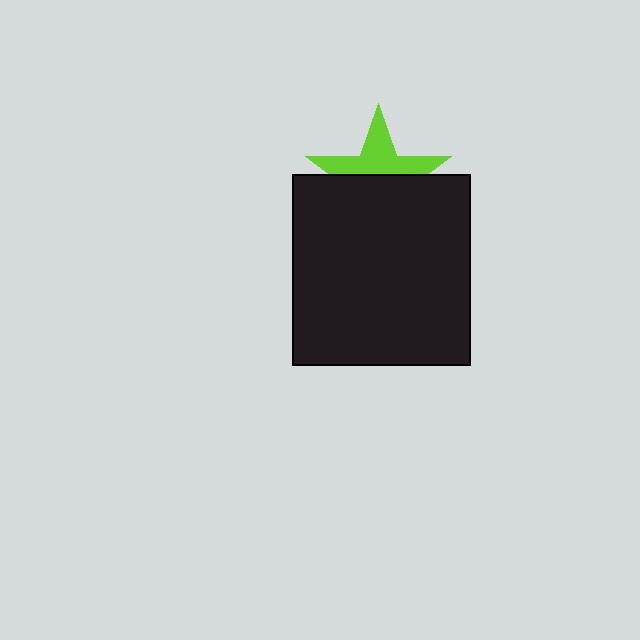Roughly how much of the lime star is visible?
About half of it is visible (roughly 46%).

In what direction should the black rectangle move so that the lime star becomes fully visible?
The black rectangle should move down. That is the shortest direction to clear the overlap and leave the lime star fully visible.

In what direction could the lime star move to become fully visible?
The lime star could move up. That would shift it out from behind the black rectangle entirely.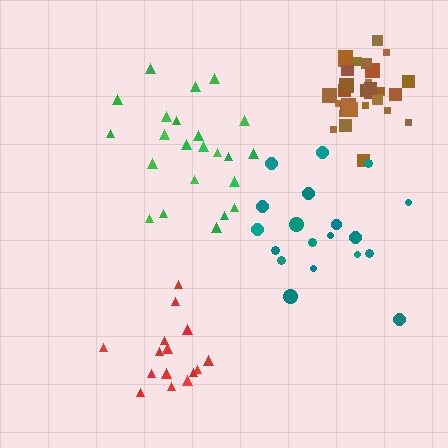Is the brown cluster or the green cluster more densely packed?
Brown.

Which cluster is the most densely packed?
Brown.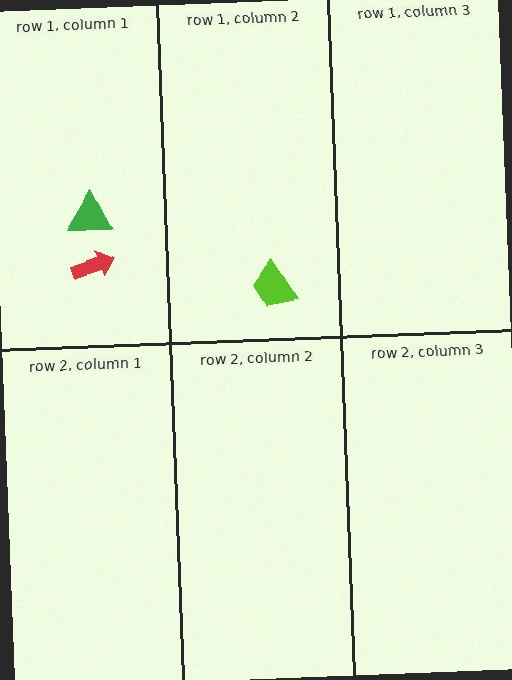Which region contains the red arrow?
The row 1, column 1 region.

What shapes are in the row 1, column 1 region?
The green triangle, the red arrow.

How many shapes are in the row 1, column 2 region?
1.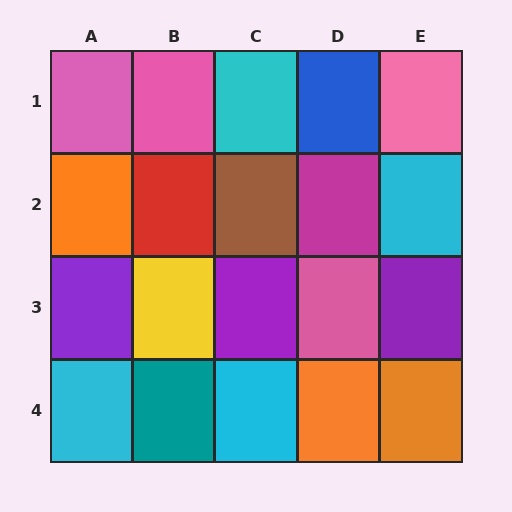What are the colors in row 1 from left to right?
Pink, pink, cyan, blue, pink.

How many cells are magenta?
1 cell is magenta.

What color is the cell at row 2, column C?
Brown.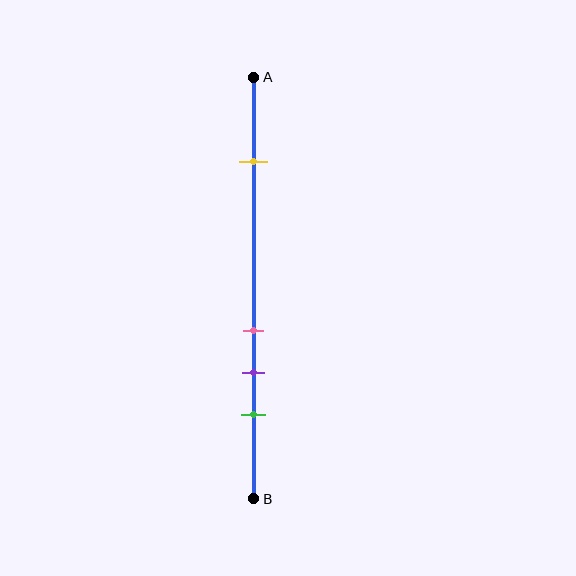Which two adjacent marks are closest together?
The pink and purple marks are the closest adjacent pair.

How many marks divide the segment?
There are 4 marks dividing the segment.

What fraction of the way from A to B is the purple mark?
The purple mark is approximately 70% (0.7) of the way from A to B.